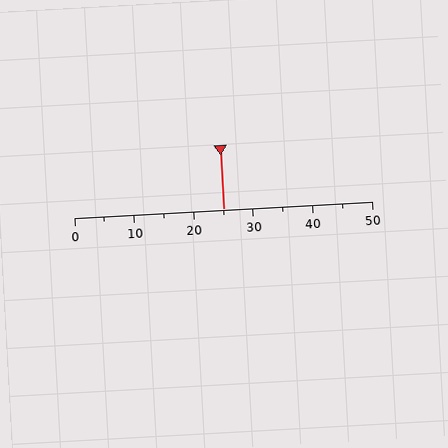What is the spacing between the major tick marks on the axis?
The major ticks are spaced 10 apart.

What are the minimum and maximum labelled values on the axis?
The axis runs from 0 to 50.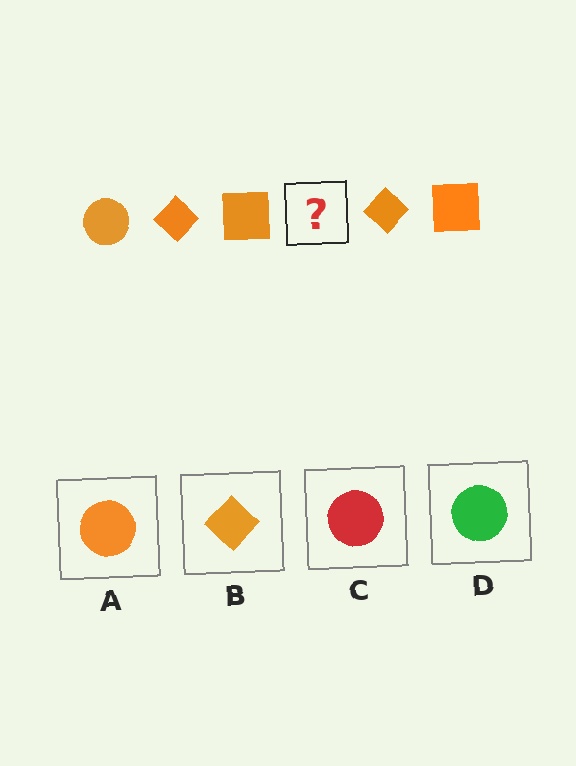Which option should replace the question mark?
Option A.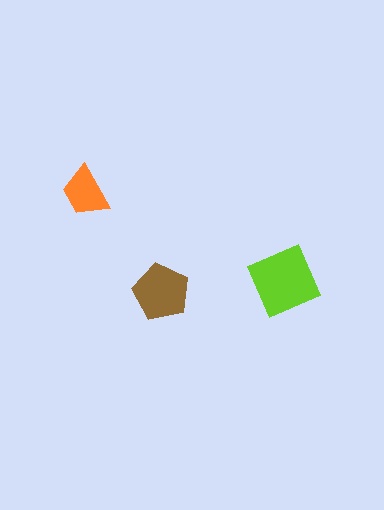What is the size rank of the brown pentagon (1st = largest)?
2nd.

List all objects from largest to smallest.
The lime diamond, the brown pentagon, the orange trapezoid.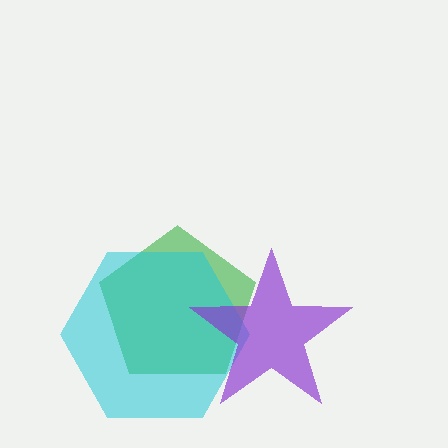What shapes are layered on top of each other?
The layered shapes are: a green pentagon, a cyan hexagon, a purple star.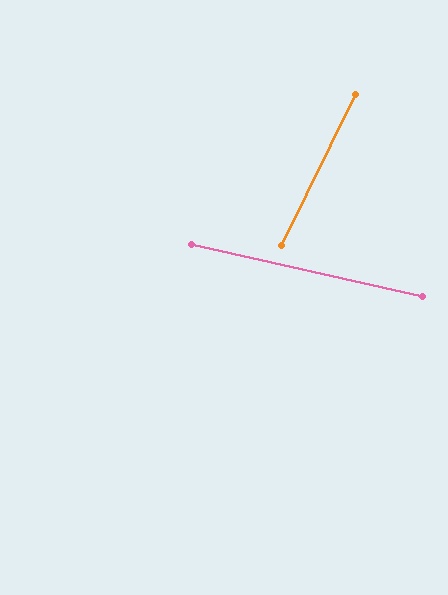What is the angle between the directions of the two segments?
Approximately 76 degrees.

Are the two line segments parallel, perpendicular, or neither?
Neither parallel nor perpendicular — they differ by about 76°.